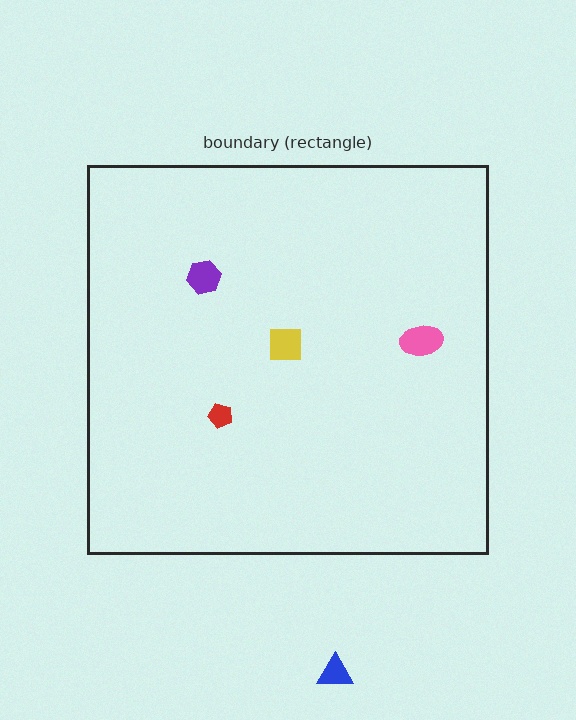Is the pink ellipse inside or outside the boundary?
Inside.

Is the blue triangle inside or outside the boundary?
Outside.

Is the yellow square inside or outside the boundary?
Inside.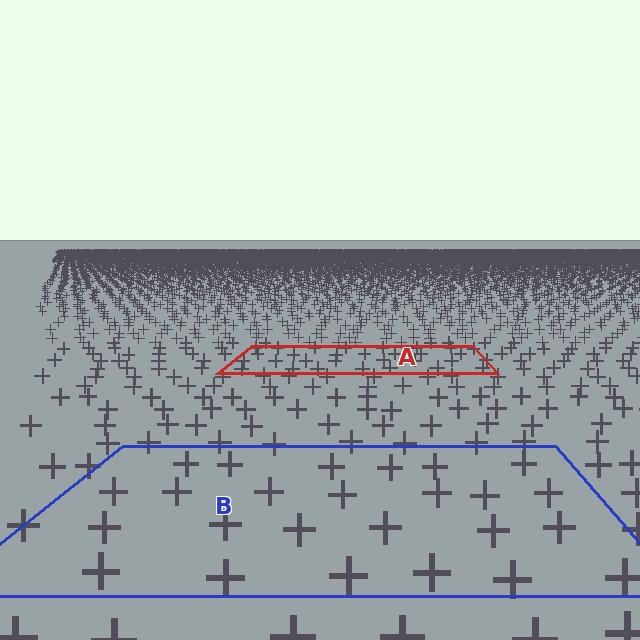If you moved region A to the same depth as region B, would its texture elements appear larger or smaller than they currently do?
They would appear larger. At a closer depth, the same texture elements are projected at a bigger on-screen size.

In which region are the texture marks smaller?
The texture marks are smaller in region A, because it is farther away.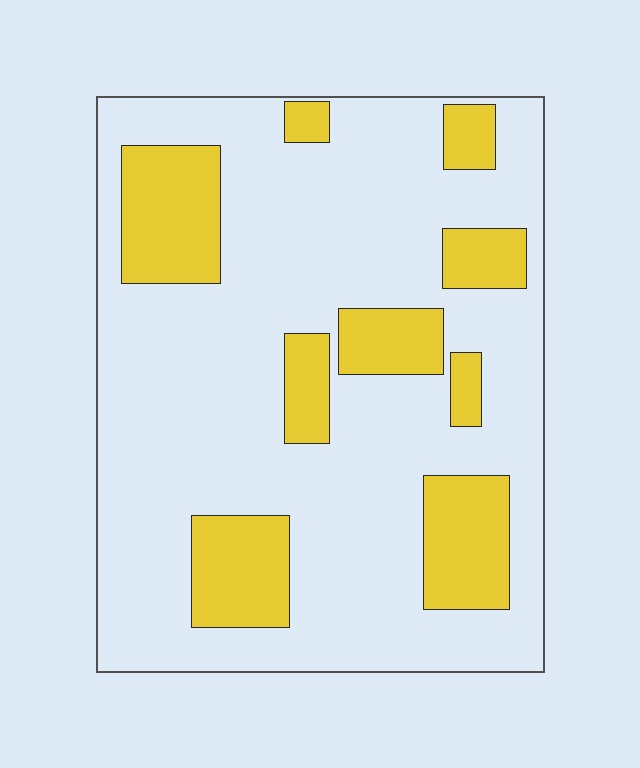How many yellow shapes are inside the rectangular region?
9.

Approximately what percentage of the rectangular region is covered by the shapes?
Approximately 25%.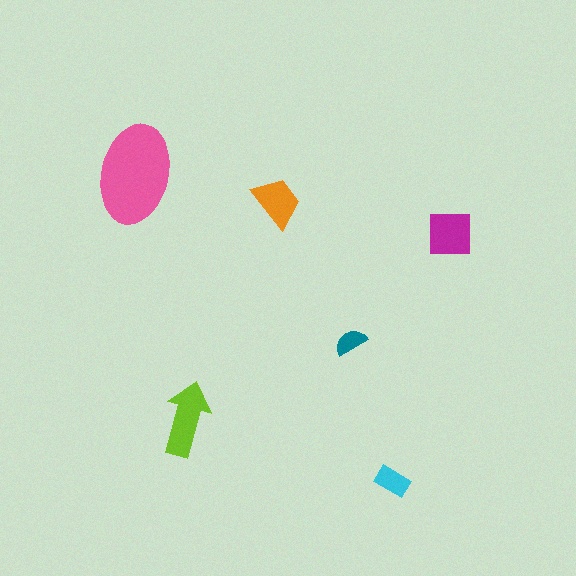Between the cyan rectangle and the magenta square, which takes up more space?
The magenta square.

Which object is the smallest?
The teal semicircle.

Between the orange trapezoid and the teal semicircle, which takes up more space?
The orange trapezoid.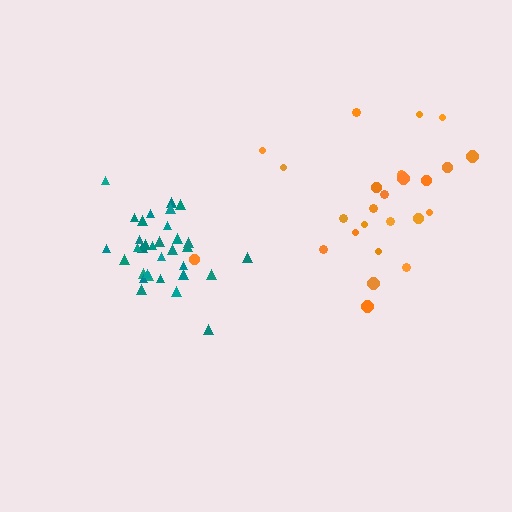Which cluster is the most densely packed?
Teal.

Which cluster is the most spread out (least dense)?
Orange.